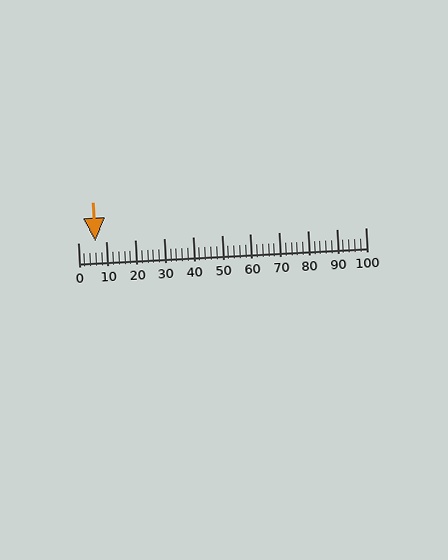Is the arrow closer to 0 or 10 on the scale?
The arrow is closer to 10.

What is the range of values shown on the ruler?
The ruler shows values from 0 to 100.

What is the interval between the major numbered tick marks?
The major tick marks are spaced 10 units apart.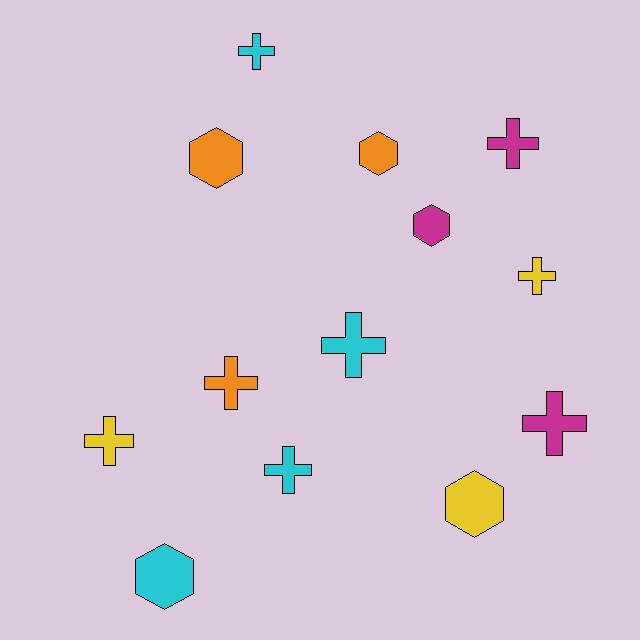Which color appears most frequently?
Cyan, with 4 objects.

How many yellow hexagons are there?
There is 1 yellow hexagon.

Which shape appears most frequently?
Cross, with 8 objects.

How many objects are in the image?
There are 13 objects.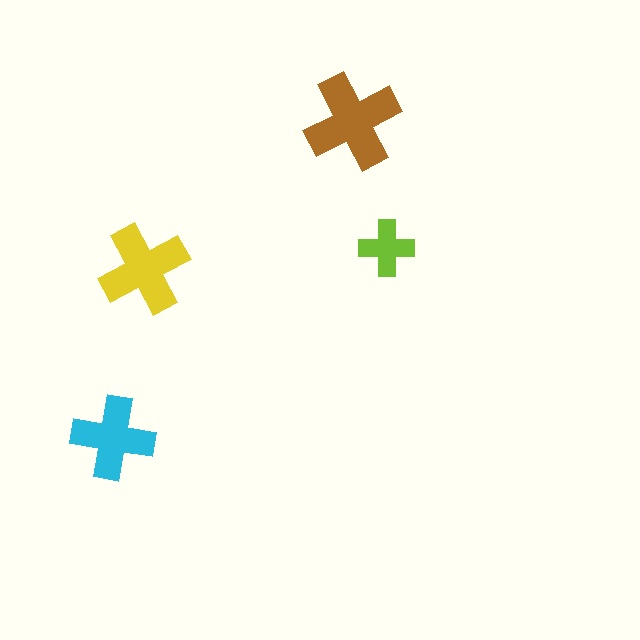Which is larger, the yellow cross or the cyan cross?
The yellow one.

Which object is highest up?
The brown cross is topmost.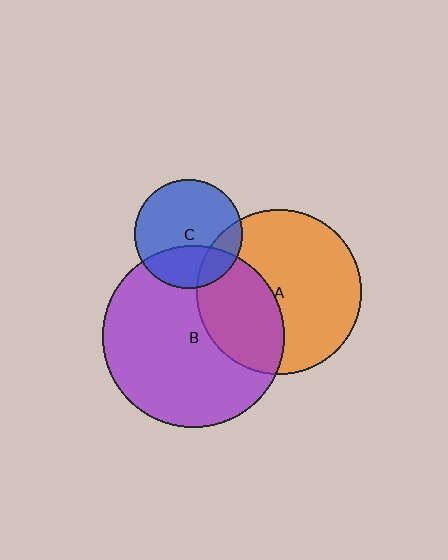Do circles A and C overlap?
Yes.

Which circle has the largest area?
Circle B (purple).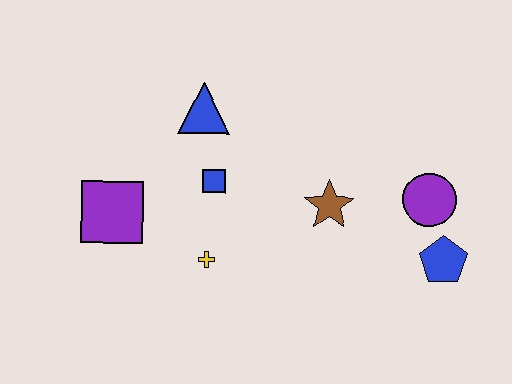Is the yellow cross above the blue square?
No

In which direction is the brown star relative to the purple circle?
The brown star is to the left of the purple circle.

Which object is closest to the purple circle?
The blue pentagon is closest to the purple circle.